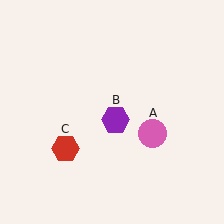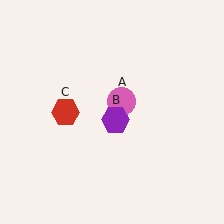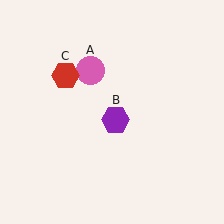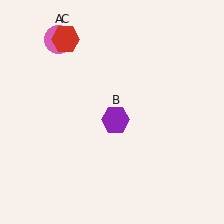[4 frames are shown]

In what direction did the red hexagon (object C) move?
The red hexagon (object C) moved up.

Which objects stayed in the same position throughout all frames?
Purple hexagon (object B) remained stationary.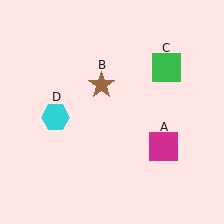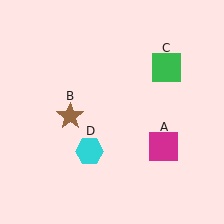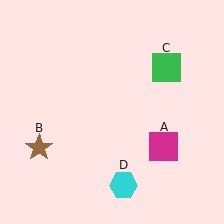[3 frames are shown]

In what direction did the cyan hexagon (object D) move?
The cyan hexagon (object D) moved down and to the right.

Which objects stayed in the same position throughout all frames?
Magenta square (object A) and green square (object C) remained stationary.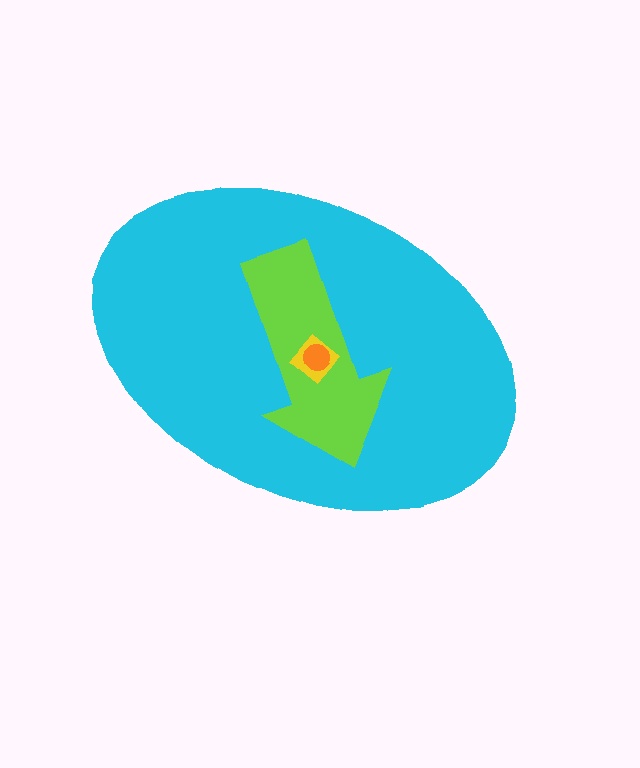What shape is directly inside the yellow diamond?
The orange circle.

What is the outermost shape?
The cyan ellipse.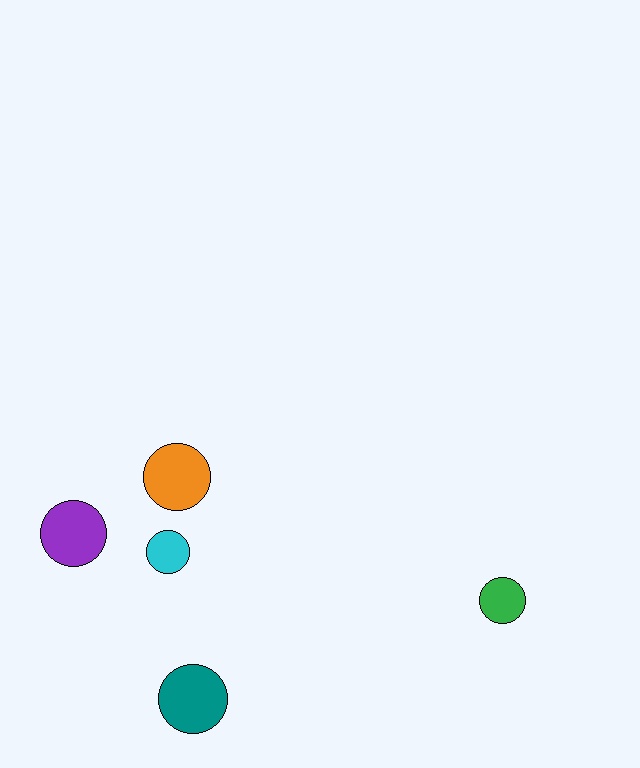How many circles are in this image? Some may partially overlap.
There are 5 circles.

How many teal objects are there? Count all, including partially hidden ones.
There is 1 teal object.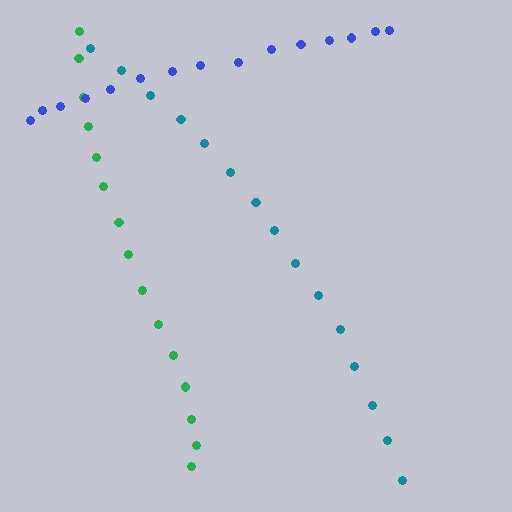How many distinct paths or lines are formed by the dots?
There are 3 distinct paths.